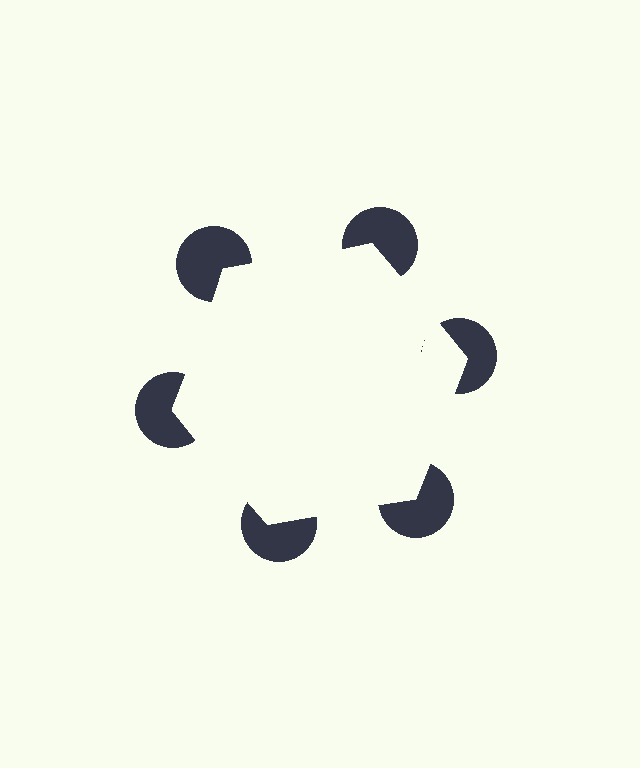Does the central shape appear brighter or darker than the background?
It typically appears slightly brighter than the background, even though no actual brightness change is drawn.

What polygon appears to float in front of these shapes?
An illusory hexagon — its edges are inferred from the aligned wedge cuts in the pac-man discs, not physically drawn.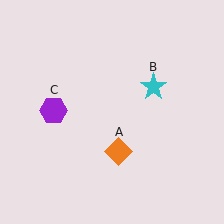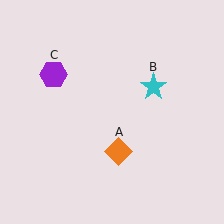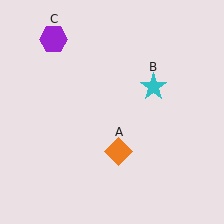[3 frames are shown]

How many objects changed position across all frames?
1 object changed position: purple hexagon (object C).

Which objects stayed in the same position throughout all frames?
Orange diamond (object A) and cyan star (object B) remained stationary.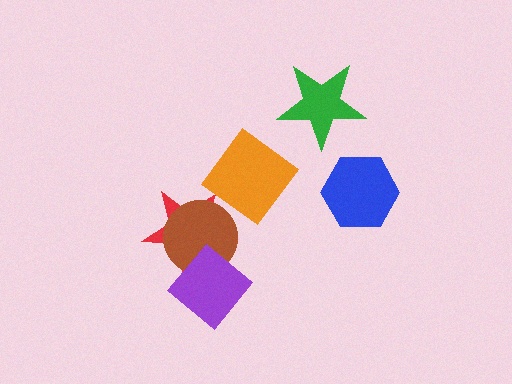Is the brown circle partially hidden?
Yes, it is partially covered by another shape.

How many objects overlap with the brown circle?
2 objects overlap with the brown circle.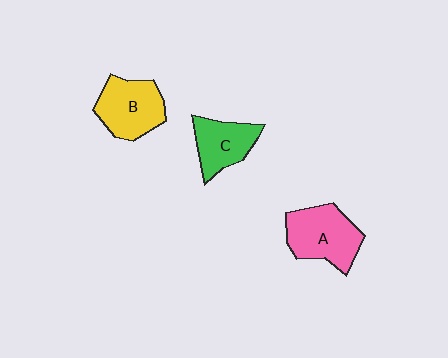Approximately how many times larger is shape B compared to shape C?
Approximately 1.2 times.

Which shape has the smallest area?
Shape C (green).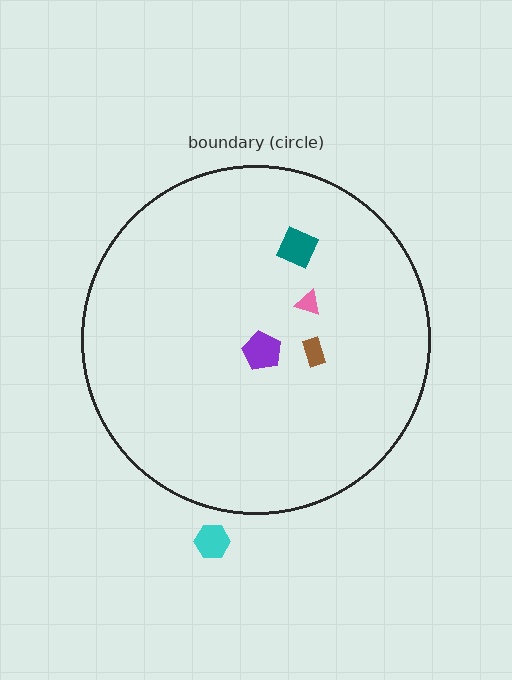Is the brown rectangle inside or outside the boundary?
Inside.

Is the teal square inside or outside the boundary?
Inside.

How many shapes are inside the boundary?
4 inside, 1 outside.